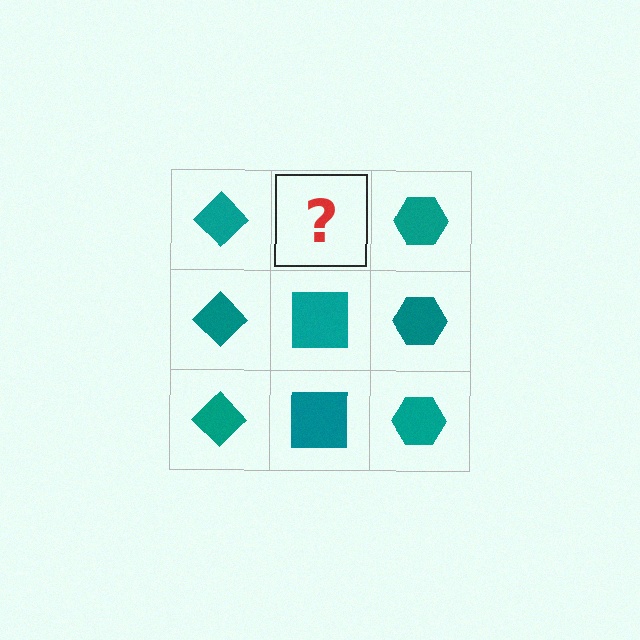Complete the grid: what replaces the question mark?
The question mark should be replaced with a teal square.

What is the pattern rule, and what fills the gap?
The rule is that each column has a consistent shape. The gap should be filled with a teal square.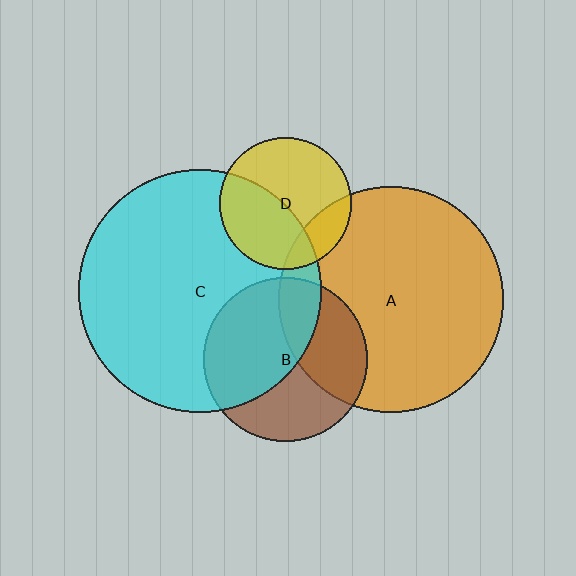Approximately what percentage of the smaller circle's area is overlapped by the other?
Approximately 20%.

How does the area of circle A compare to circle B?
Approximately 1.9 times.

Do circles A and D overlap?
Yes.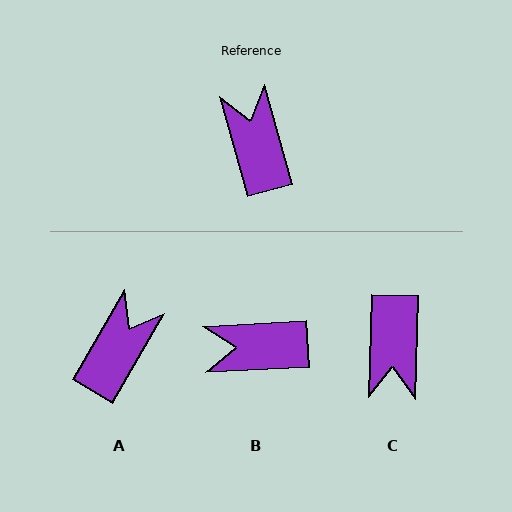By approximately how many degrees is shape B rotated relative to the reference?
Approximately 78 degrees counter-clockwise.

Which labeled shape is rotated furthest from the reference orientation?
C, about 163 degrees away.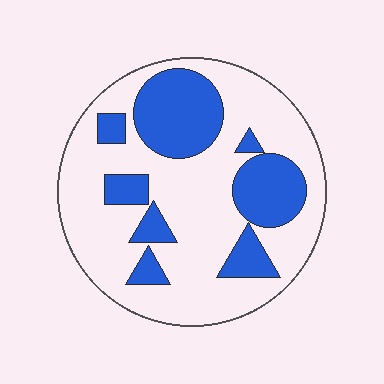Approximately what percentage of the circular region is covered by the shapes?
Approximately 30%.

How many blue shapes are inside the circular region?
8.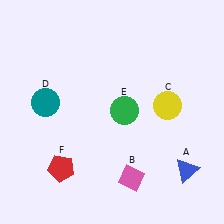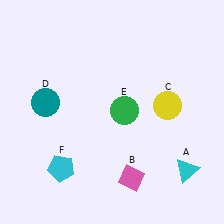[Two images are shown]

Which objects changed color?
A changed from blue to cyan. F changed from red to cyan.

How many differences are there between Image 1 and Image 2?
There are 2 differences between the two images.